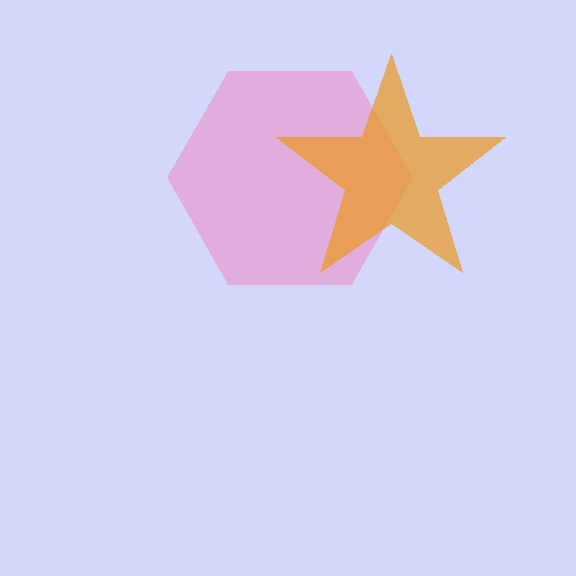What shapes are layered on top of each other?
The layered shapes are: a pink hexagon, an orange star.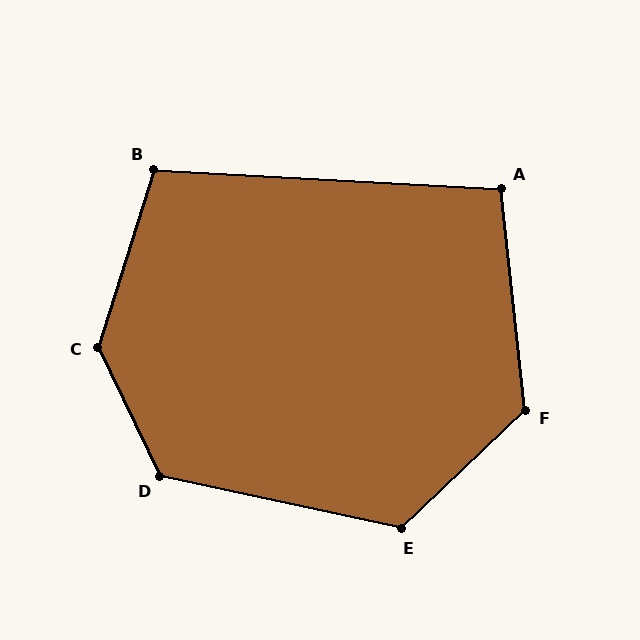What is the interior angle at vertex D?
Approximately 128 degrees (obtuse).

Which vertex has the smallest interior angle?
A, at approximately 99 degrees.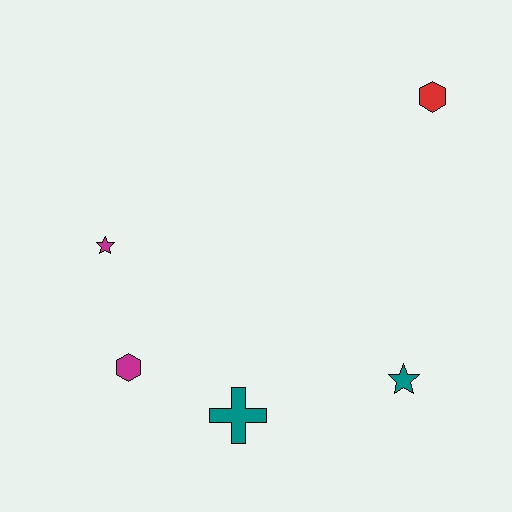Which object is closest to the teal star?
The teal cross is closest to the teal star.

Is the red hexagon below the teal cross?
No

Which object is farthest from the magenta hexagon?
The red hexagon is farthest from the magenta hexagon.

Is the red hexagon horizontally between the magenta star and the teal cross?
No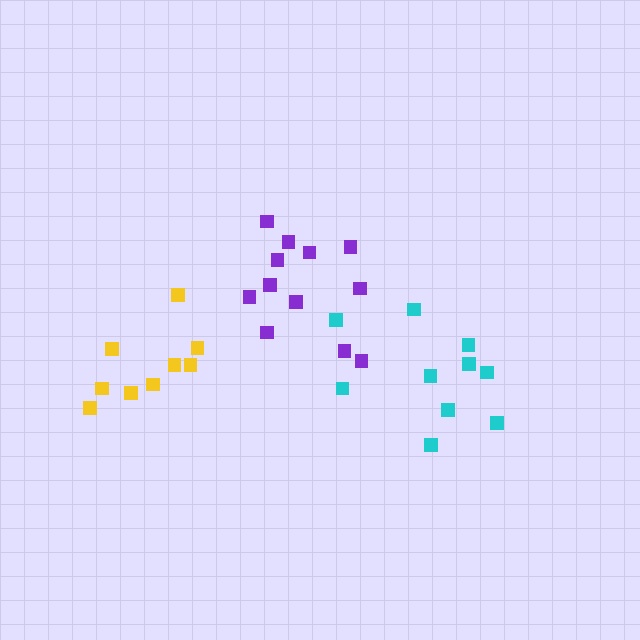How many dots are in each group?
Group 1: 12 dots, Group 2: 10 dots, Group 3: 9 dots (31 total).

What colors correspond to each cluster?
The clusters are colored: purple, cyan, yellow.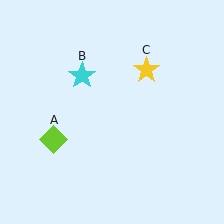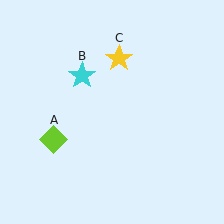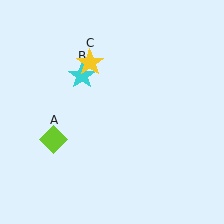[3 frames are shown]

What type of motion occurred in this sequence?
The yellow star (object C) rotated counterclockwise around the center of the scene.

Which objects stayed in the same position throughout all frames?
Lime diamond (object A) and cyan star (object B) remained stationary.